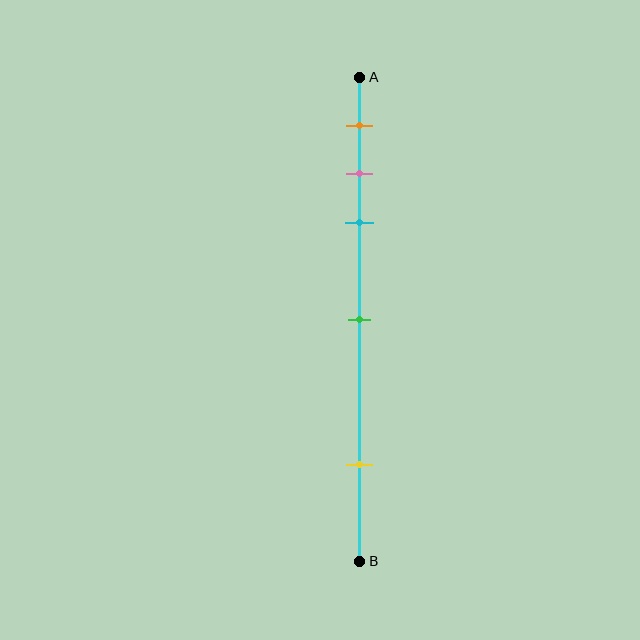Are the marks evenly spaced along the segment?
No, the marks are not evenly spaced.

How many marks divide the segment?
There are 5 marks dividing the segment.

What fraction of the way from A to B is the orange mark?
The orange mark is approximately 10% (0.1) of the way from A to B.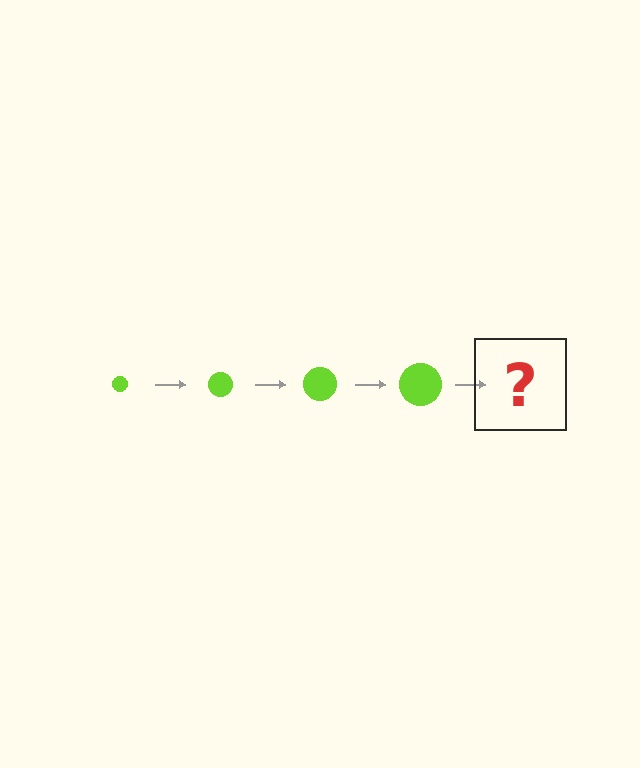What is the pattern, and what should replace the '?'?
The pattern is that the circle gets progressively larger each step. The '?' should be a lime circle, larger than the previous one.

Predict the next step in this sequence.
The next step is a lime circle, larger than the previous one.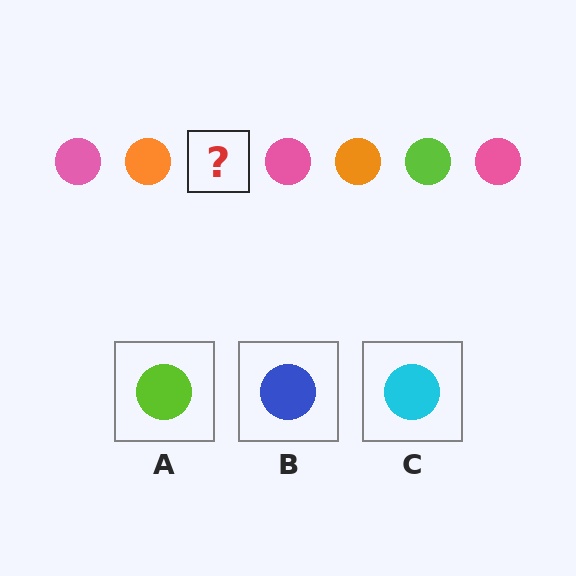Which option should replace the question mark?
Option A.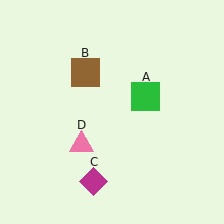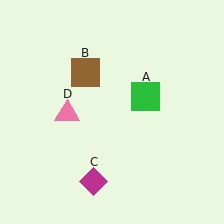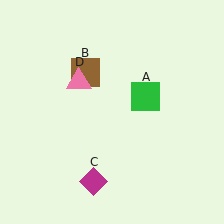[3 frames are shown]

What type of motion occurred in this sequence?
The pink triangle (object D) rotated clockwise around the center of the scene.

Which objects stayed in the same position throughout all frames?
Green square (object A) and brown square (object B) and magenta diamond (object C) remained stationary.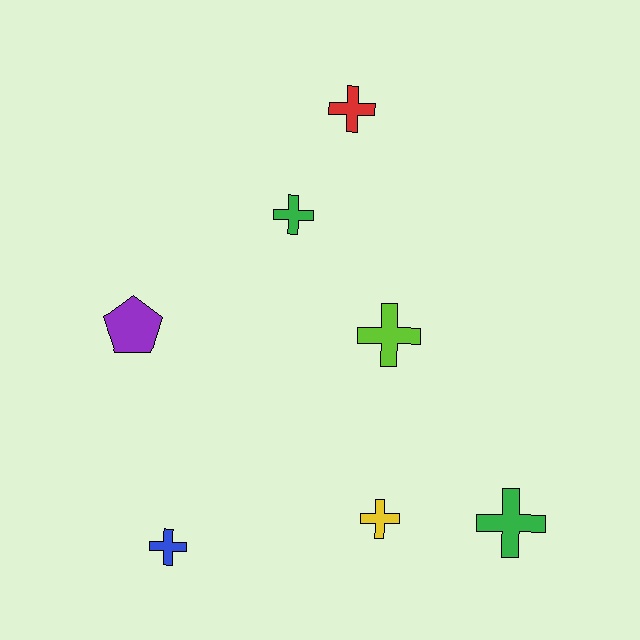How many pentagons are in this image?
There is 1 pentagon.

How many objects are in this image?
There are 7 objects.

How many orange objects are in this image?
There are no orange objects.